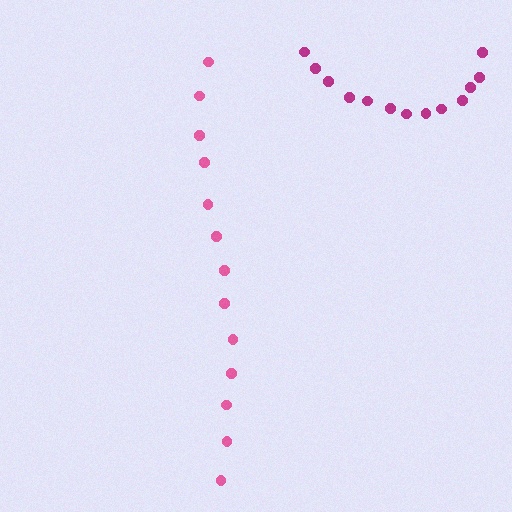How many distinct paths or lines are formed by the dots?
There are 2 distinct paths.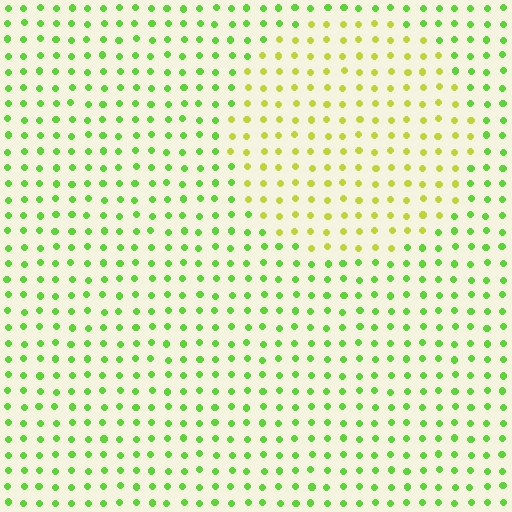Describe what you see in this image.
The image is filled with small lime elements in a uniform arrangement. A circle-shaped region is visible where the elements are tinted to a slightly different hue, forming a subtle color boundary.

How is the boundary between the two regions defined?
The boundary is defined purely by a slight shift in hue (about 37 degrees). Spacing, size, and orientation are identical on both sides.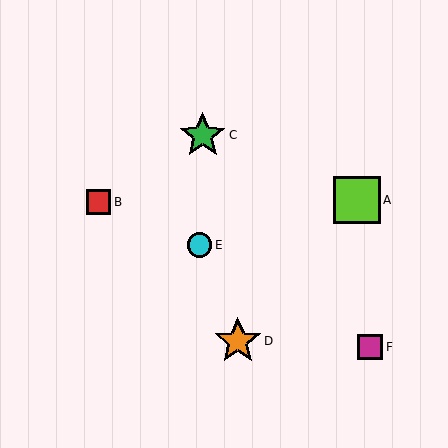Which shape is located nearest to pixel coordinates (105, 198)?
The red square (labeled B) at (99, 202) is nearest to that location.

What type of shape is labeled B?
Shape B is a red square.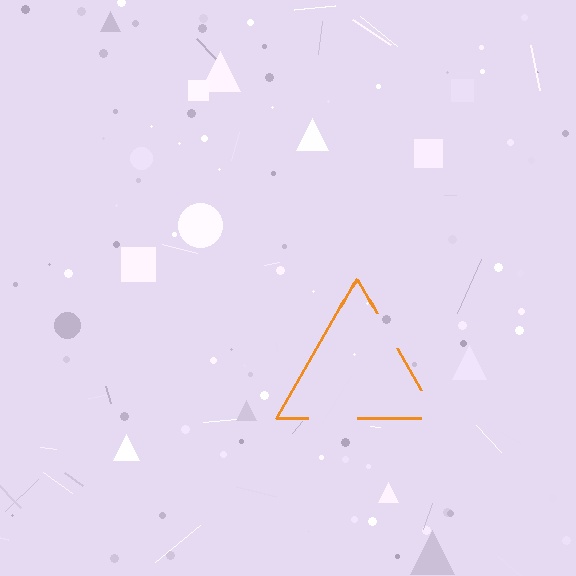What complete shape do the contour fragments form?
The contour fragments form a triangle.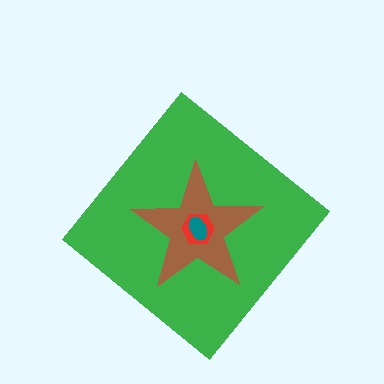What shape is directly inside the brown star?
The red hexagon.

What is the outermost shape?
The green diamond.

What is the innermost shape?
The teal ellipse.